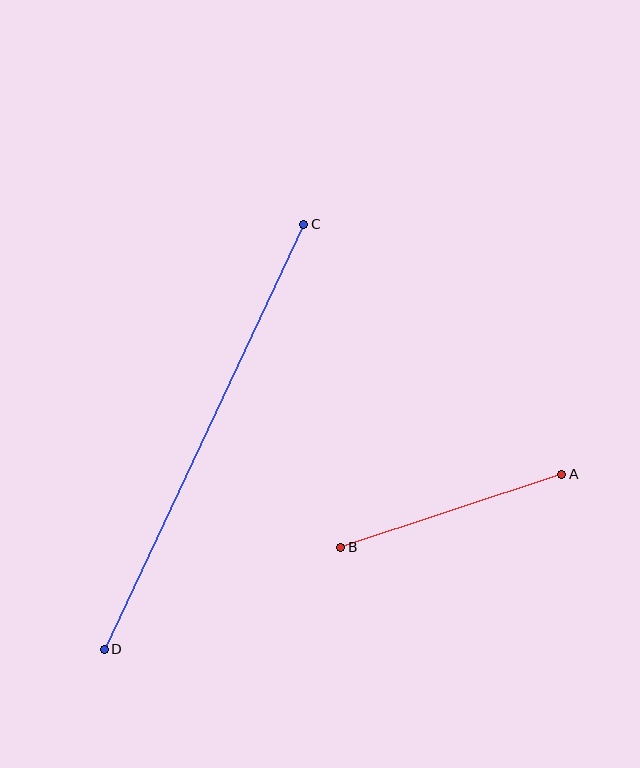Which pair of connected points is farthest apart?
Points C and D are farthest apart.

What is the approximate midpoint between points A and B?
The midpoint is at approximately (451, 511) pixels.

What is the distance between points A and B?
The distance is approximately 233 pixels.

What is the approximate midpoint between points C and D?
The midpoint is at approximately (204, 437) pixels.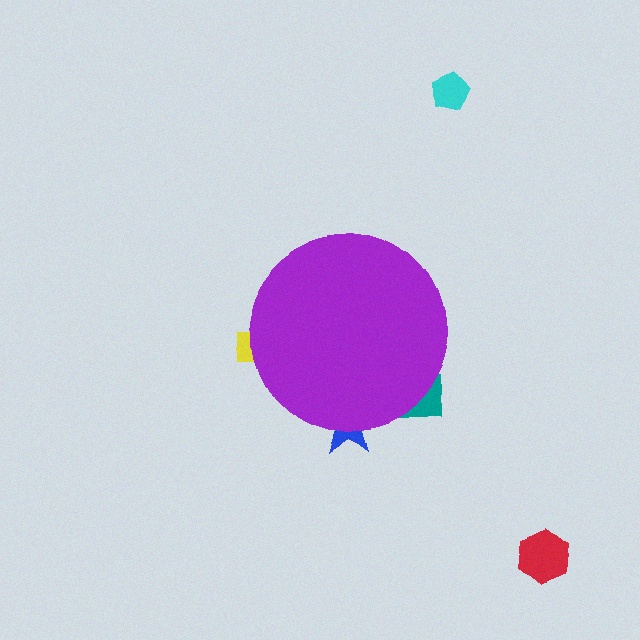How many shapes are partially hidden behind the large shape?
3 shapes are partially hidden.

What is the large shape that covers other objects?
A purple circle.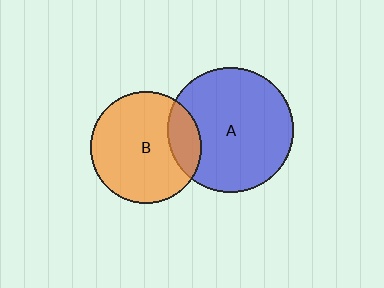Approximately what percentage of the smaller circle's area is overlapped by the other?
Approximately 20%.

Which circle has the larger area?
Circle A (blue).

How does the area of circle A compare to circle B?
Approximately 1.3 times.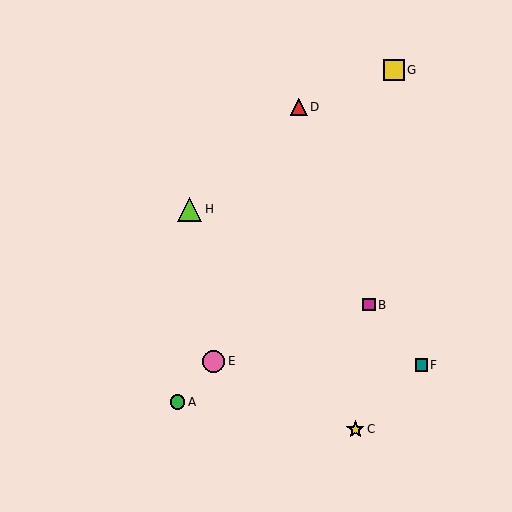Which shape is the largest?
The lime triangle (labeled H) is the largest.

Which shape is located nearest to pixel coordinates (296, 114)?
The red triangle (labeled D) at (299, 107) is nearest to that location.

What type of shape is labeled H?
Shape H is a lime triangle.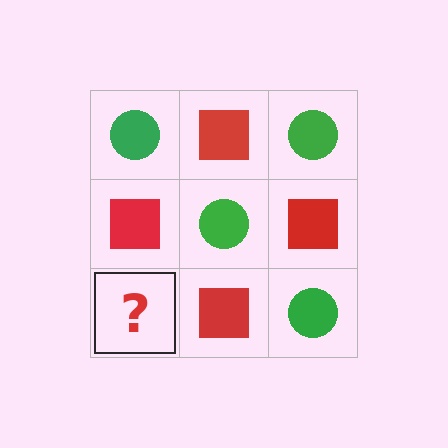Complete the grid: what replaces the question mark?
The question mark should be replaced with a green circle.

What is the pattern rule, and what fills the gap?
The rule is that it alternates green circle and red square in a checkerboard pattern. The gap should be filled with a green circle.